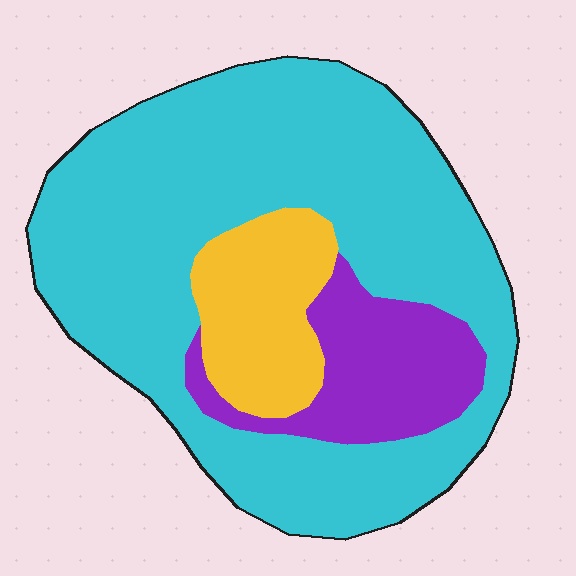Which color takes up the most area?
Cyan, at roughly 70%.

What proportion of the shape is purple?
Purple takes up about one sixth (1/6) of the shape.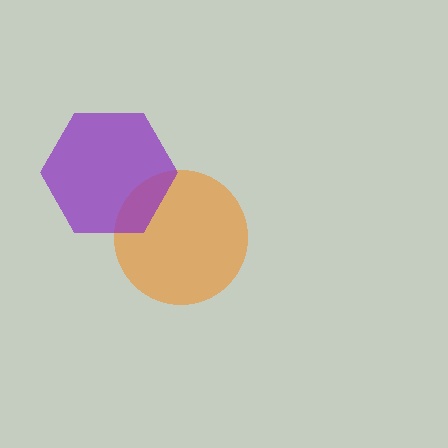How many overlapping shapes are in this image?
There are 2 overlapping shapes in the image.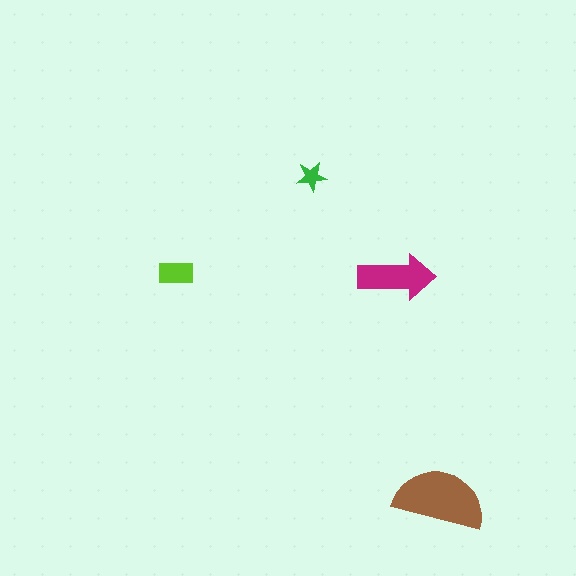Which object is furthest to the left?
The lime rectangle is leftmost.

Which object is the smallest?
The green star.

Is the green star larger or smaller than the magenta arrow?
Smaller.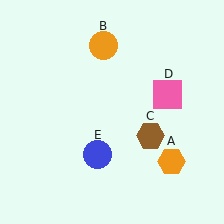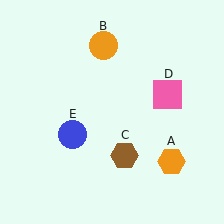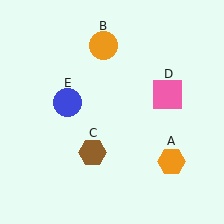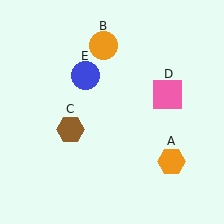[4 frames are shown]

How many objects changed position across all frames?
2 objects changed position: brown hexagon (object C), blue circle (object E).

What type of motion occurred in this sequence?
The brown hexagon (object C), blue circle (object E) rotated clockwise around the center of the scene.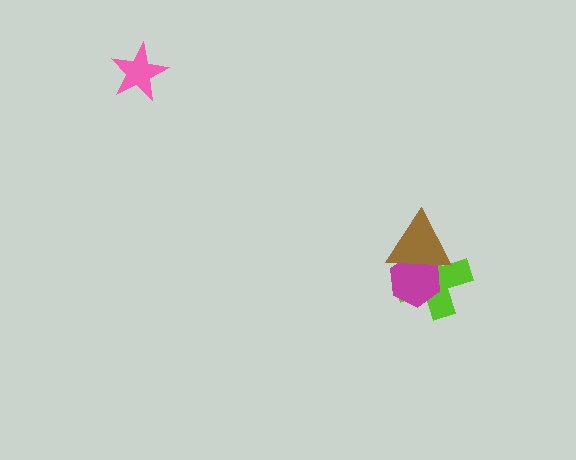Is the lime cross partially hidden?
Yes, it is partially covered by another shape.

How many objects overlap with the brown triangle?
2 objects overlap with the brown triangle.